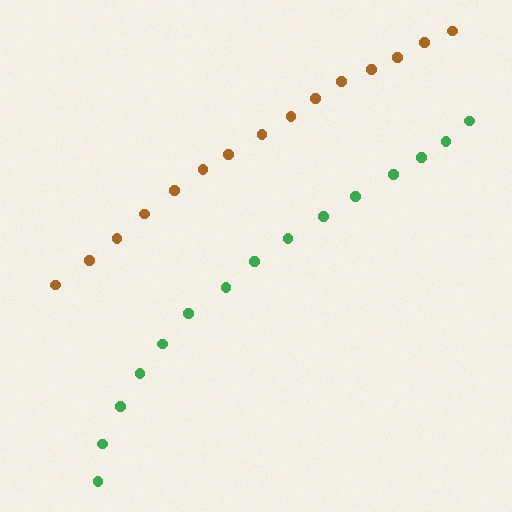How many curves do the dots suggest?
There are 2 distinct paths.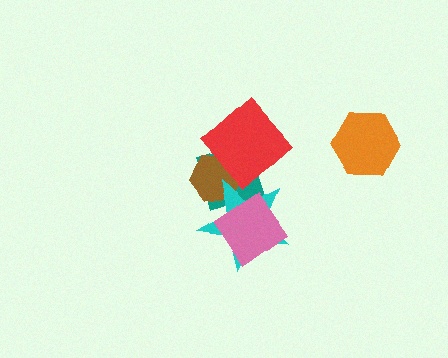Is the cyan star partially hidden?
Yes, it is partially covered by another shape.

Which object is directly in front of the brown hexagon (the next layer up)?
The cyan star is directly in front of the brown hexagon.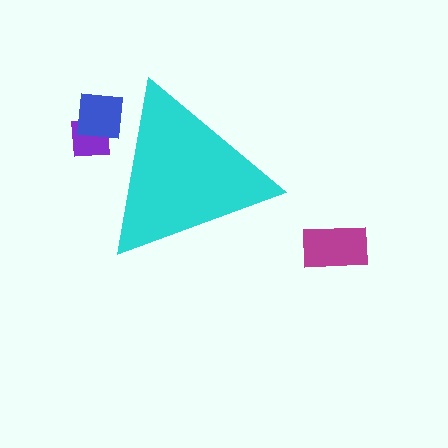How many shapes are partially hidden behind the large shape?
2 shapes are partially hidden.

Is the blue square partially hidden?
Yes, the blue square is partially hidden behind the cyan triangle.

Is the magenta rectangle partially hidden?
No, the magenta rectangle is fully visible.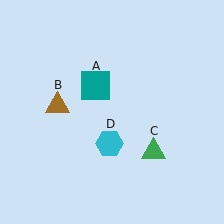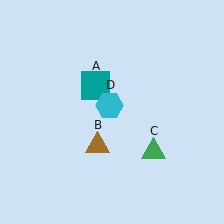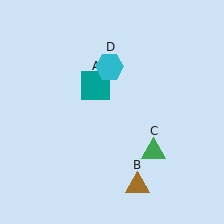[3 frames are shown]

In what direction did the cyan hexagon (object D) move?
The cyan hexagon (object D) moved up.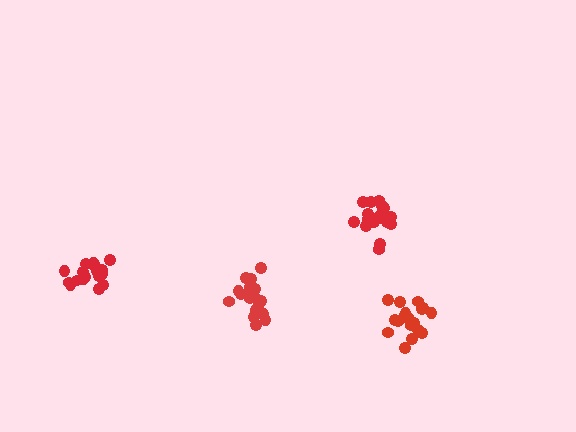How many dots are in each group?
Group 1: 21 dots, Group 2: 19 dots, Group 3: 18 dots, Group 4: 20 dots (78 total).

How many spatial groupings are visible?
There are 4 spatial groupings.